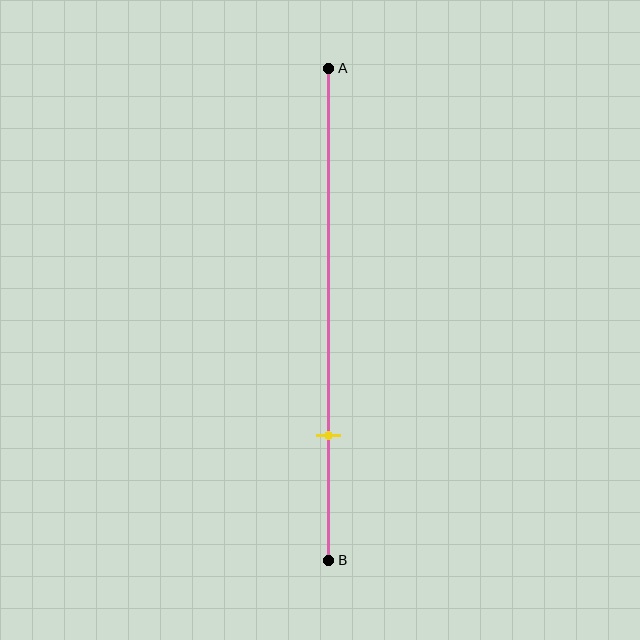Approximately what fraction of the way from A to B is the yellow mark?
The yellow mark is approximately 75% of the way from A to B.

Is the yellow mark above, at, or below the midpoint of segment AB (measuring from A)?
The yellow mark is below the midpoint of segment AB.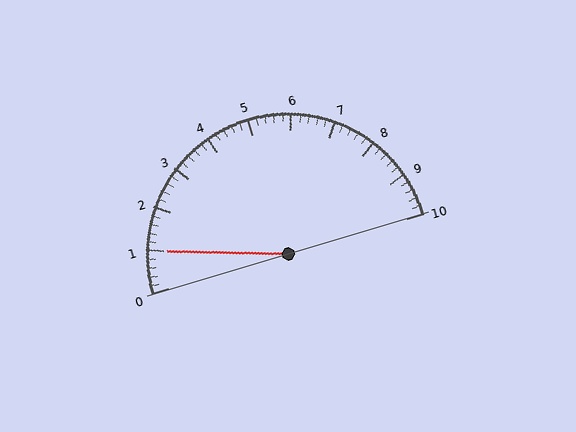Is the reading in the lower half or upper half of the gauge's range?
The reading is in the lower half of the range (0 to 10).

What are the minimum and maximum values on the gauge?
The gauge ranges from 0 to 10.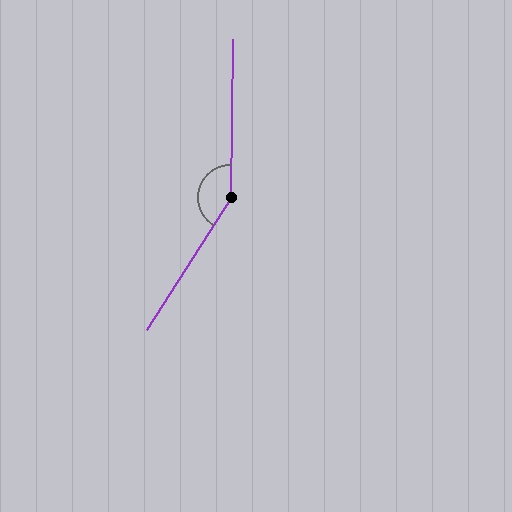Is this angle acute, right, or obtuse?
It is obtuse.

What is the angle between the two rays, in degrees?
Approximately 148 degrees.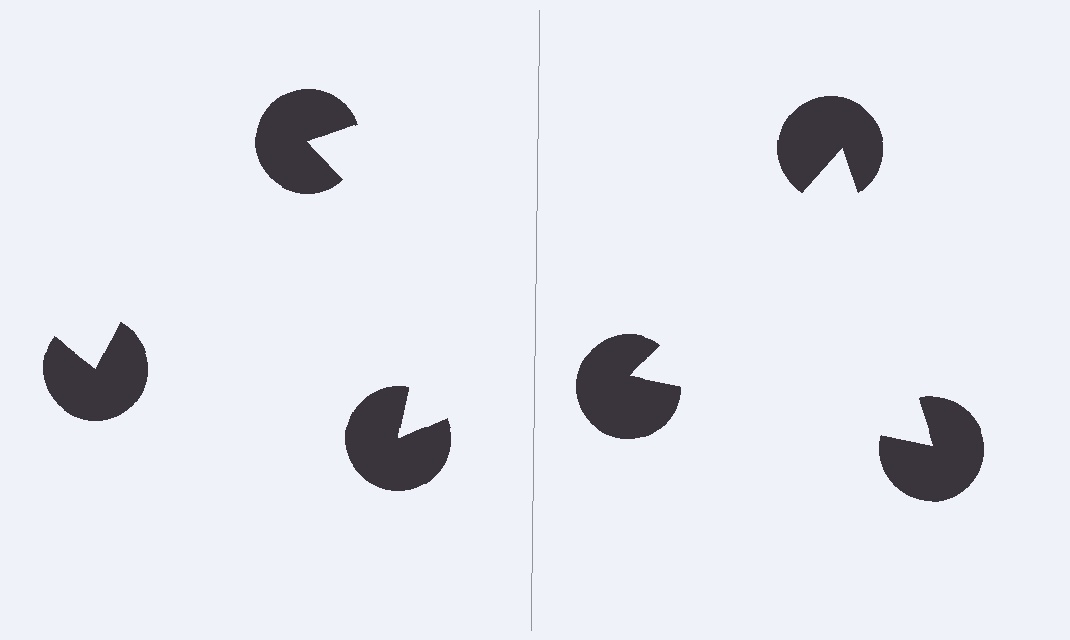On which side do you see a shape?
An illusory triangle appears on the right side. On the left side the wedge cuts are rotated, so no coherent shape forms.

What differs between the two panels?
The pac-man discs are positioned identically on both sides; only the wedge orientations differ. On the right they align to a triangle; on the left they are misaligned.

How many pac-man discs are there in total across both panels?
6 — 3 on each side.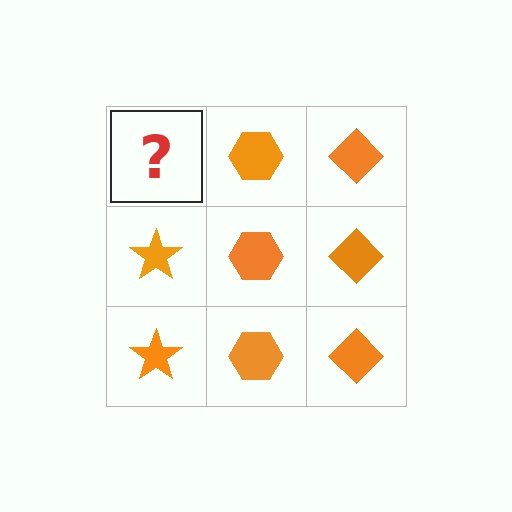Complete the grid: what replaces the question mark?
The question mark should be replaced with an orange star.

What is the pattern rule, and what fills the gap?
The rule is that each column has a consistent shape. The gap should be filled with an orange star.